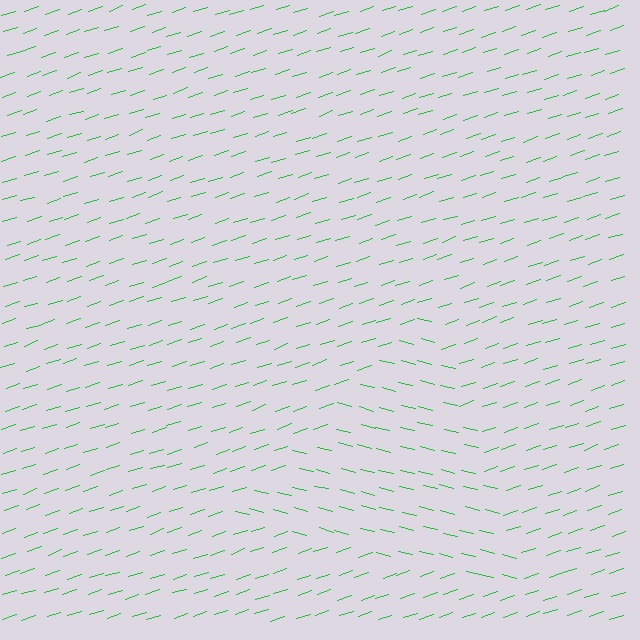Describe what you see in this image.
The image is filled with small green line segments. A triangle region in the image has lines oriented differently from the surrounding lines, creating a visible texture boundary.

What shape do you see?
I see a triangle.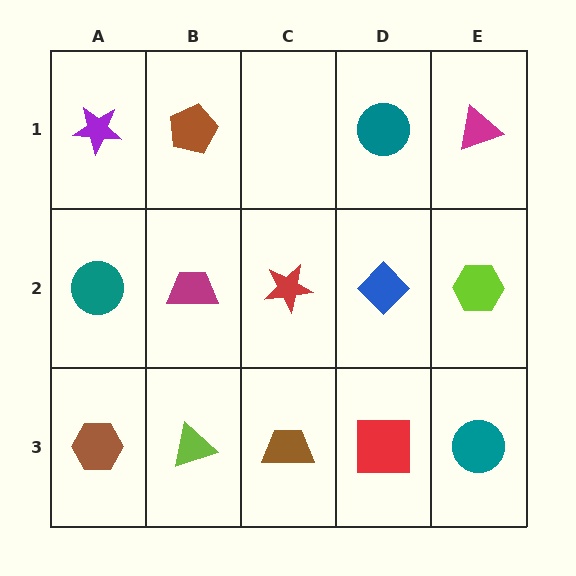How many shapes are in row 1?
4 shapes.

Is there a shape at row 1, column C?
No, that cell is empty.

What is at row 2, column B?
A magenta trapezoid.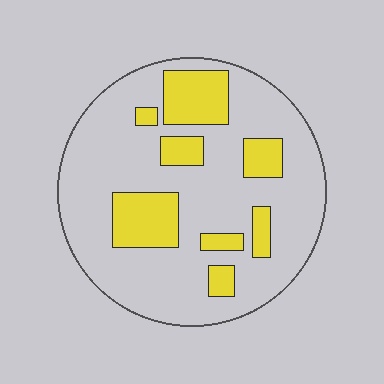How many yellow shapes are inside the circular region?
8.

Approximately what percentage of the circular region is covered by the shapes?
Approximately 25%.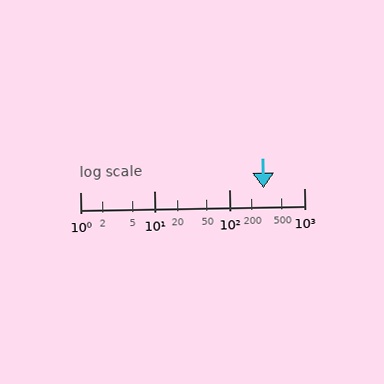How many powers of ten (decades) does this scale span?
The scale spans 3 decades, from 1 to 1000.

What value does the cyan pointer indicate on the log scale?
The pointer indicates approximately 290.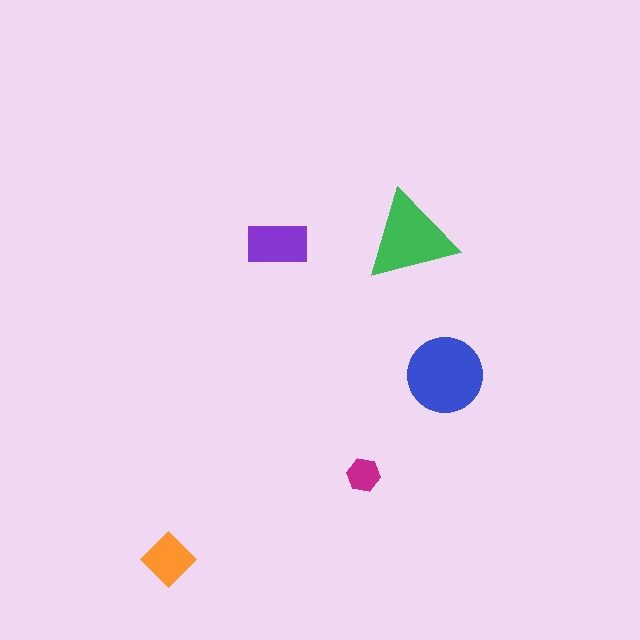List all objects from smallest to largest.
The magenta hexagon, the orange diamond, the purple rectangle, the green triangle, the blue circle.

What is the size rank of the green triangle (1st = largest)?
2nd.